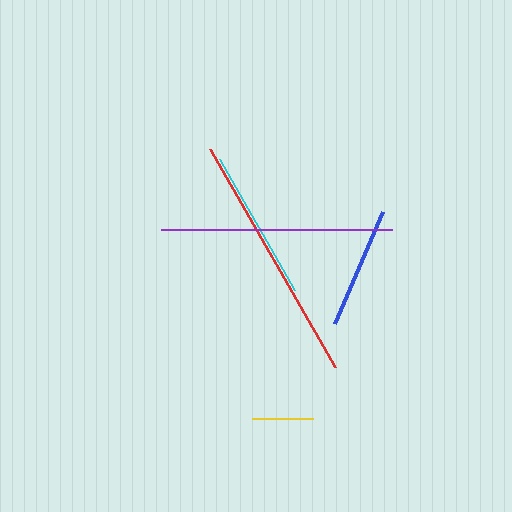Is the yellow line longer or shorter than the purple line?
The purple line is longer than the yellow line.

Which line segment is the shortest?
The yellow line is the shortest at approximately 61 pixels.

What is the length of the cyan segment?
The cyan segment is approximately 151 pixels long.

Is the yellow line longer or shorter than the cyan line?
The cyan line is longer than the yellow line.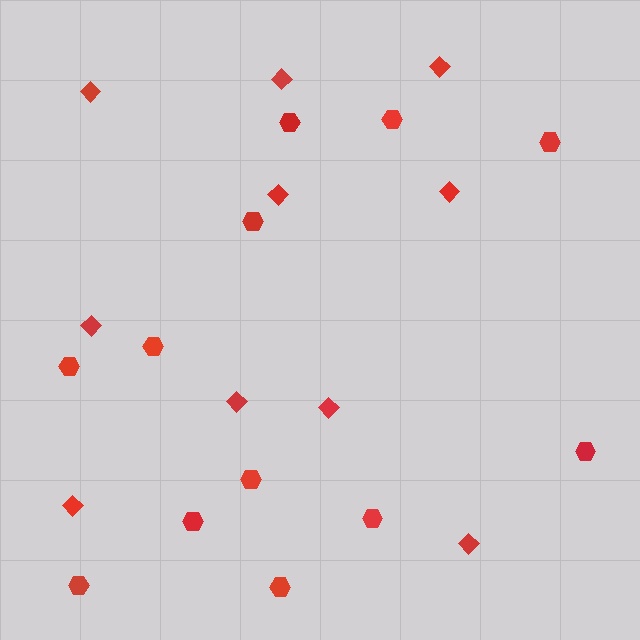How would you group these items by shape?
There are 2 groups: one group of diamonds (10) and one group of hexagons (12).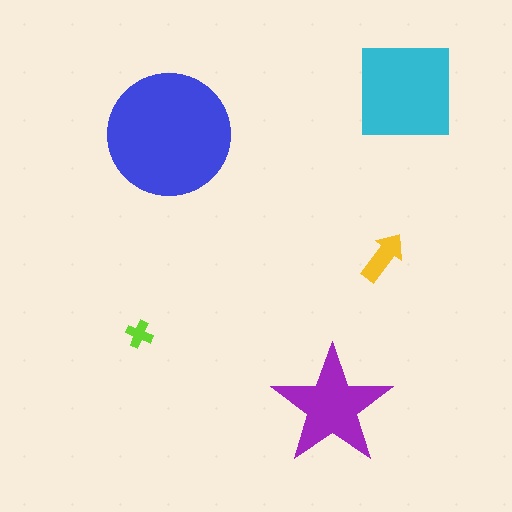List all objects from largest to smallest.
The blue circle, the cyan square, the purple star, the yellow arrow, the lime cross.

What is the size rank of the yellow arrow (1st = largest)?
4th.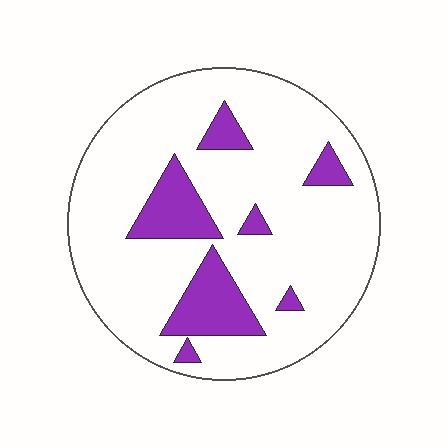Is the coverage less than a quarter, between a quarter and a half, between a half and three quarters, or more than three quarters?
Less than a quarter.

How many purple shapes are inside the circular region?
7.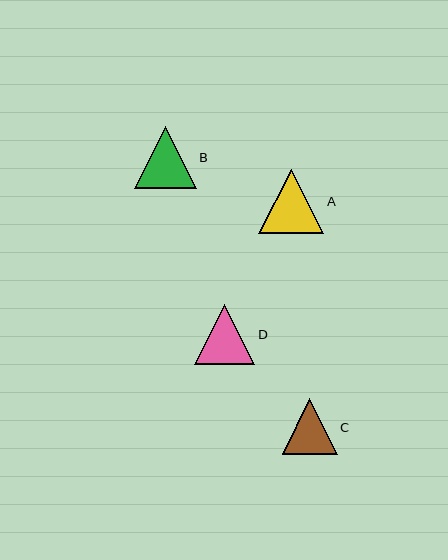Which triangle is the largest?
Triangle A is the largest with a size of approximately 65 pixels.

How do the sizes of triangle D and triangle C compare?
Triangle D and triangle C are approximately the same size.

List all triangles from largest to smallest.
From largest to smallest: A, B, D, C.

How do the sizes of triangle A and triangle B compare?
Triangle A and triangle B are approximately the same size.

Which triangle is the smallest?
Triangle C is the smallest with a size of approximately 55 pixels.